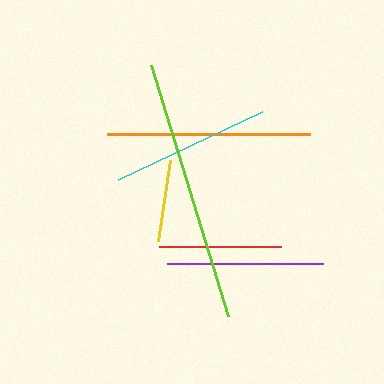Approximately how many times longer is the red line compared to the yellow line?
The red line is approximately 1.5 times the length of the yellow line.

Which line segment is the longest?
The lime line is the longest at approximately 262 pixels.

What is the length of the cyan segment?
The cyan segment is approximately 160 pixels long.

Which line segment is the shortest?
The yellow line is the shortest at approximately 82 pixels.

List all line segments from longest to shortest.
From longest to shortest: lime, orange, cyan, purple, red, yellow.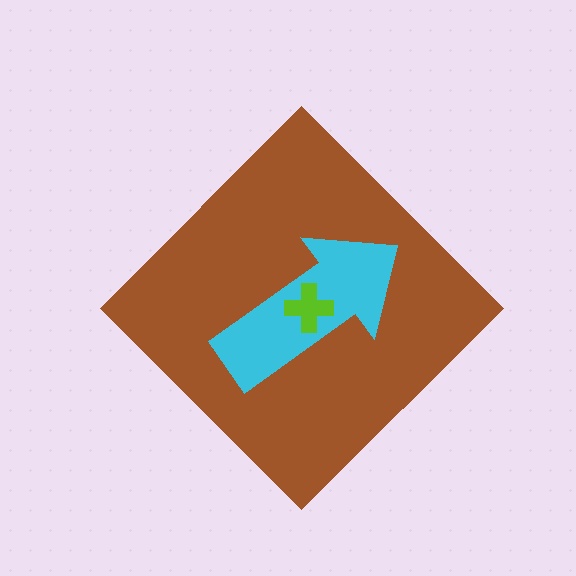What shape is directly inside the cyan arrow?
The lime cross.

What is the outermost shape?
The brown diamond.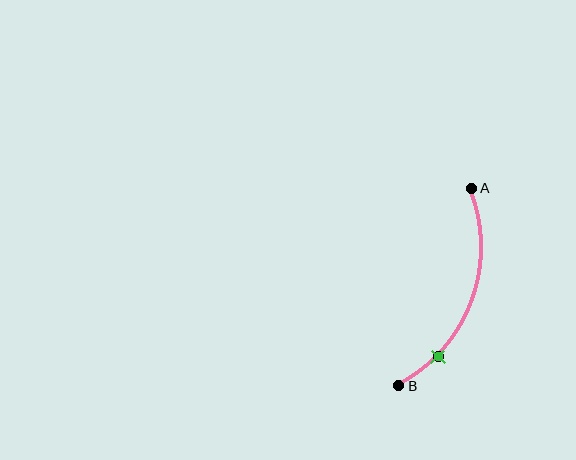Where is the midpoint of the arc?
The arc midpoint is the point on the curve farthest from the straight line joining A and B. It sits to the right of that line.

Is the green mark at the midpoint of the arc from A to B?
No. The green mark lies on the arc but is closer to endpoint B. The arc midpoint would be at the point on the curve equidistant along the arc from both A and B.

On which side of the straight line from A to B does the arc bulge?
The arc bulges to the right of the straight line connecting A and B.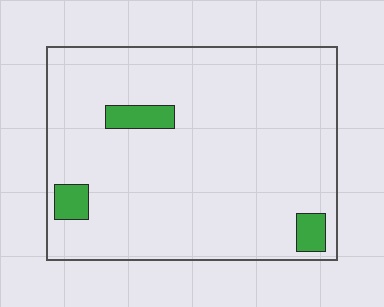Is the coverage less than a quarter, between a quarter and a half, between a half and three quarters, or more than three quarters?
Less than a quarter.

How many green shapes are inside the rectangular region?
3.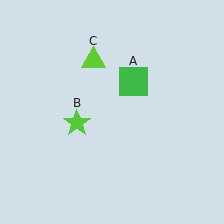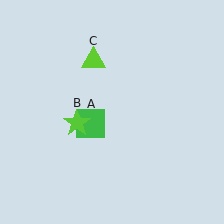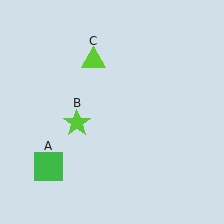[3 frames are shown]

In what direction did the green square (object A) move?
The green square (object A) moved down and to the left.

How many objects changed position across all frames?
1 object changed position: green square (object A).